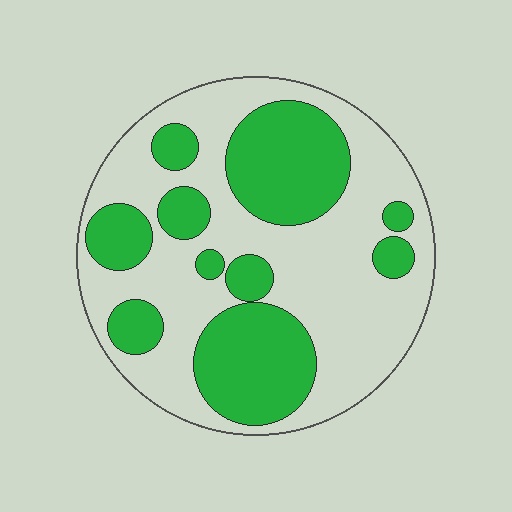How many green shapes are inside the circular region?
10.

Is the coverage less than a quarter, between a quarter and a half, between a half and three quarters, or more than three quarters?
Between a quarter and a half.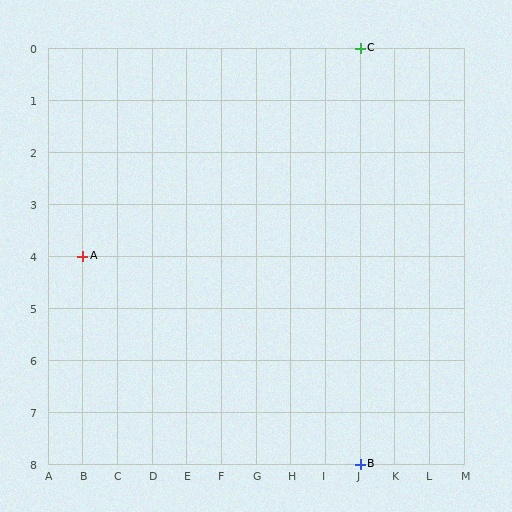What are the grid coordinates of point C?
Point C is at grid coordinates (J, 0).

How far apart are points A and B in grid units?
Points A and B are 8 columns and 4 rows apart (about 8.9 grid units diagonally).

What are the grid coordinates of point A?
Point A is at grid coordinates (B, 4).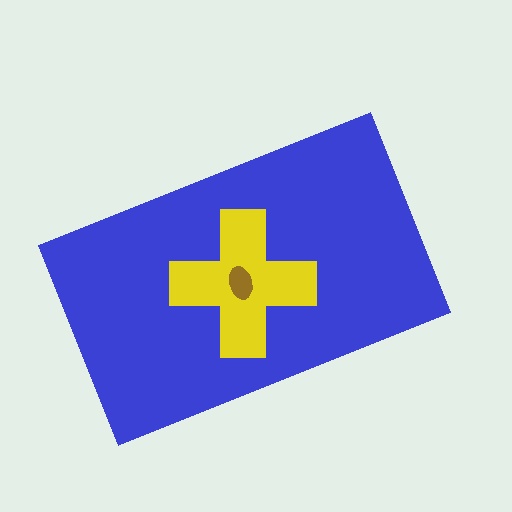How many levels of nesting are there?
3.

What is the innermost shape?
The brown ellipse.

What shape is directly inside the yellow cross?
The brown ellipse.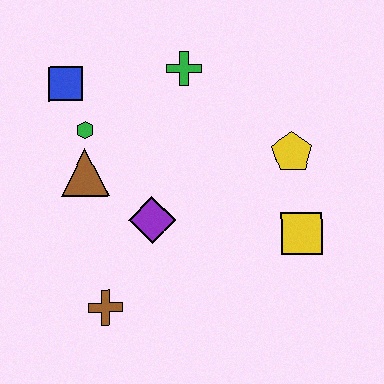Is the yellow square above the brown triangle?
No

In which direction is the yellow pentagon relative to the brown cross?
The yellow pentagon is to the right of the brown cross.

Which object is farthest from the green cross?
The brown cross is farthest from the green cross.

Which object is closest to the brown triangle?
The green hexagon is closest to the brown triangle.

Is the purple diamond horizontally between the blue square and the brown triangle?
No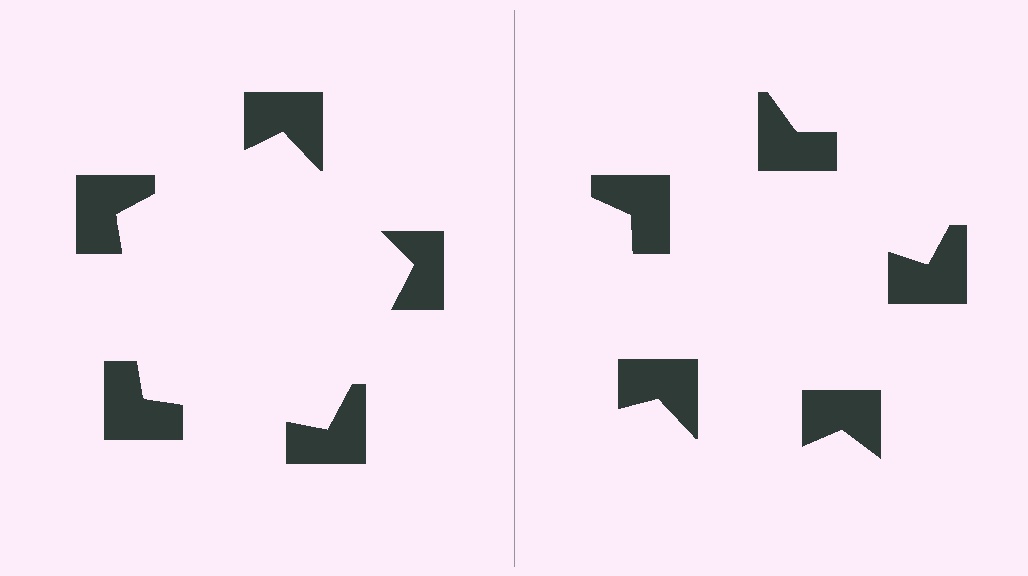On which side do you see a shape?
An illusory pentagon appears on the left side. On the right side the wedge cuts are rotated, so no coherent shape forms.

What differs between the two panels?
The notched squares are positioned identically on both sides; only the wedge orientations differ. On the left they align to a pentagon; on the right they are misaligned.